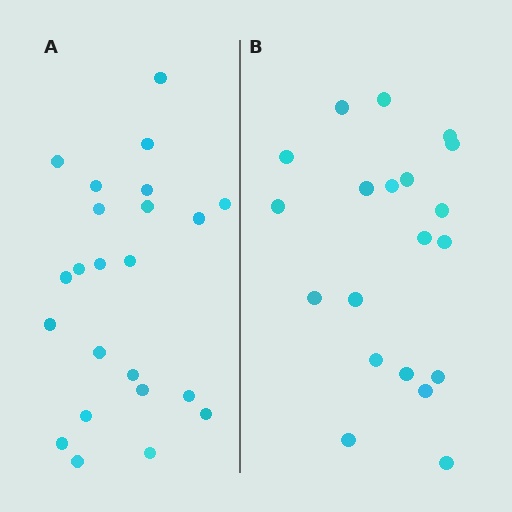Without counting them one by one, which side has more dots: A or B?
Region A (the left region) has more dots.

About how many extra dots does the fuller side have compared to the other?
Region A has just a few more — roughly 2 or 3 more dots than region B.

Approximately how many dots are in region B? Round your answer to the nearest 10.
About 20 dots.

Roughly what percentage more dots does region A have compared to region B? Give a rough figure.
About 15% more.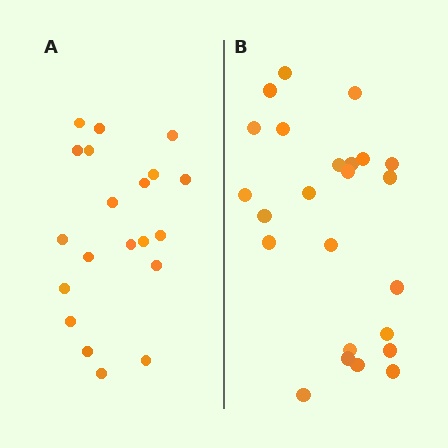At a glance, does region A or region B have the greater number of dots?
Region B (the right region) has more dots.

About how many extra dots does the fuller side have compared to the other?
Region B has about 4 more dots than region A.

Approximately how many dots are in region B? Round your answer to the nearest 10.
About 20 dots. (The exact count is 24, which rounds to 20.)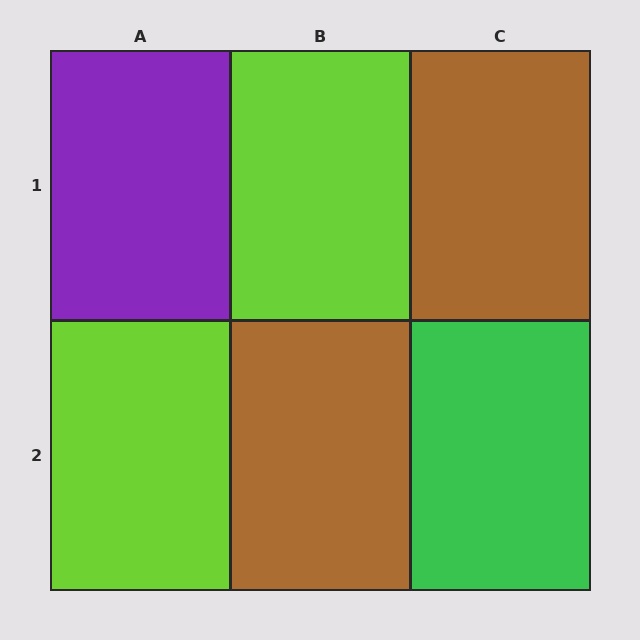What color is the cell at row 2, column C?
Green.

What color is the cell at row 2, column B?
Brown.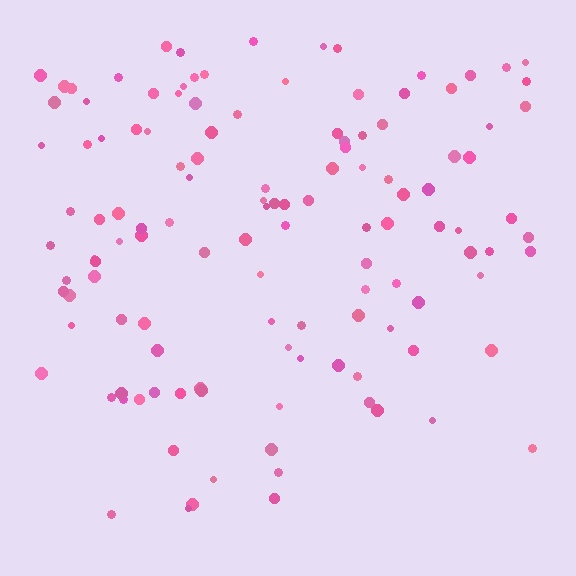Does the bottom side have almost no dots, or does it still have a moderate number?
Still a moderate number, just noticeably fewer than the top.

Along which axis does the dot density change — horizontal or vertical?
Vertical.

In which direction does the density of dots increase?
From bottom to top, with the top side densest.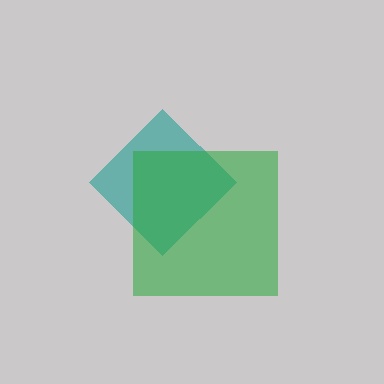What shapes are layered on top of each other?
The layered shapes are: a teal diamond, a green square.